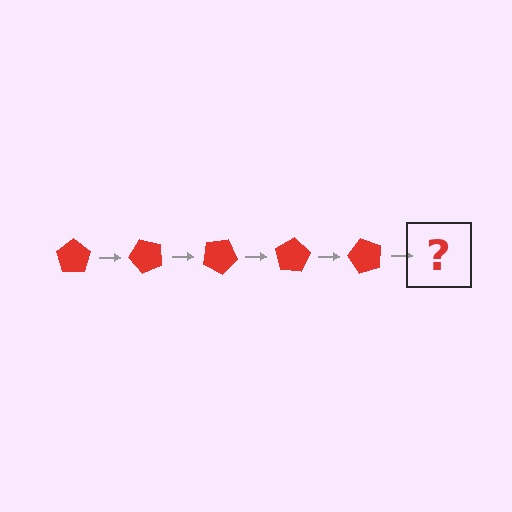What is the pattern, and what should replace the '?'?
The pattern is that the pentagon rotates 50 degrees each step. The '?' should be a red pentagon rotated 250 degrees.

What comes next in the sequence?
The next element should be a red pentagon rotated 250 degrees.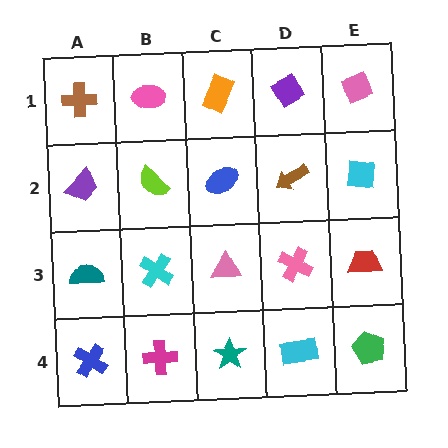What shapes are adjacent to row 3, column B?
A lime semicircle (row 2, column B), a magenta cross (row 4, column B), a teal semicircle (row 3, column A), a pink triangle (row 3, column C).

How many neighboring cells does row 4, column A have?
2.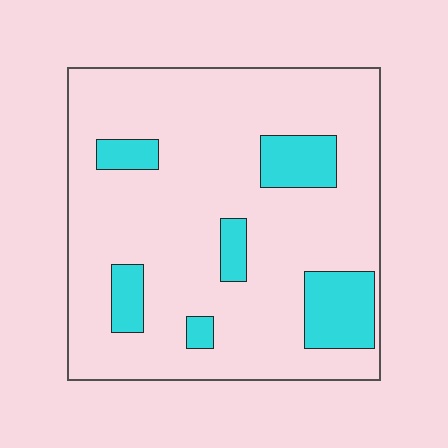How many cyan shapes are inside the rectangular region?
6.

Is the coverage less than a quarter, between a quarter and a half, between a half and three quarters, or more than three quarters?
Less than a quarter.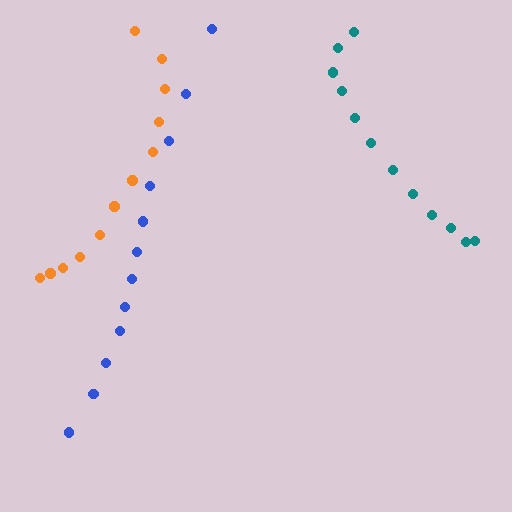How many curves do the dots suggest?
There are 3 distinct paths.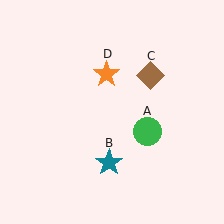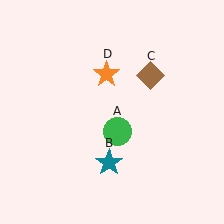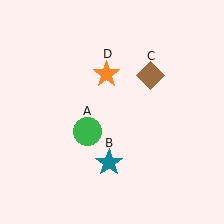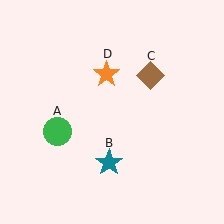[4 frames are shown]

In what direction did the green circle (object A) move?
The green circle (object A) moved left.